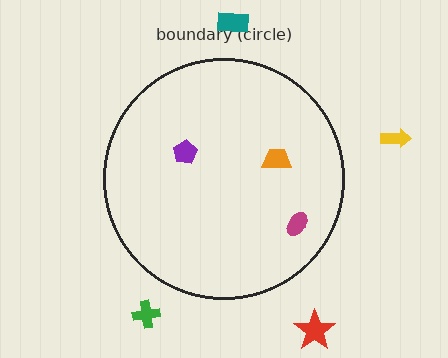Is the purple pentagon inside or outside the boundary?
Inside.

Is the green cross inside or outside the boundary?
Outside.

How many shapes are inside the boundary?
3 inside, 4 outside.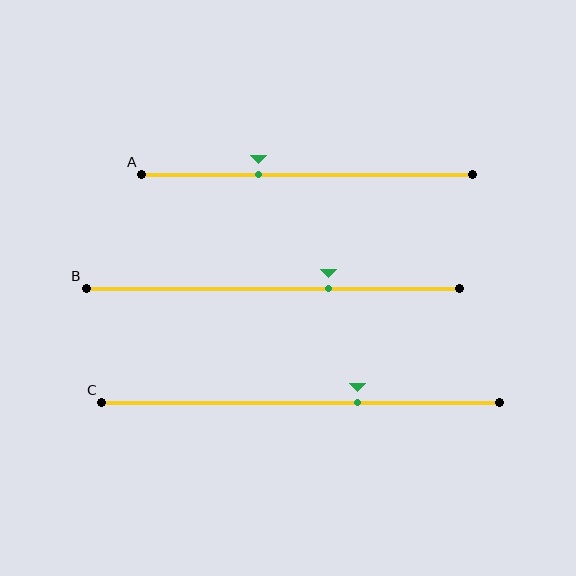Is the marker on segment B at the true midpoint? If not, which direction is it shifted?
No, the marker on segment B is shifted to the right by about 15% of the segment length.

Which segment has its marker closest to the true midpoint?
Segment C has its marker closest to the true midpoint.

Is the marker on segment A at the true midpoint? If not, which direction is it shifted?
No, the marker on segment A is shifted to the left by about 15% of the segment length.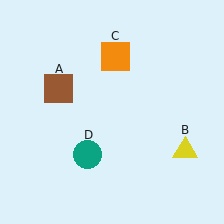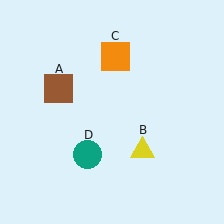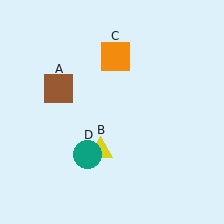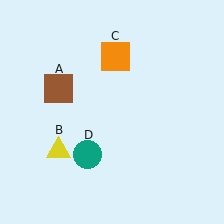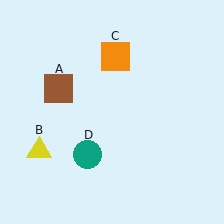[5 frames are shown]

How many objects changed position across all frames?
1 object changed position: yellow triangle (object B).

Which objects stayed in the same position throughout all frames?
Brown square (object A) and orange square (object C) and teal circle (object D) remained stationary.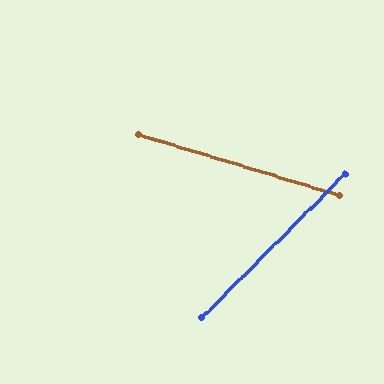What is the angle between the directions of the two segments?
Approximately 62 degrees.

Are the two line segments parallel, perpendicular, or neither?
Neither parallel nor perpendicular — they differ by about 62°.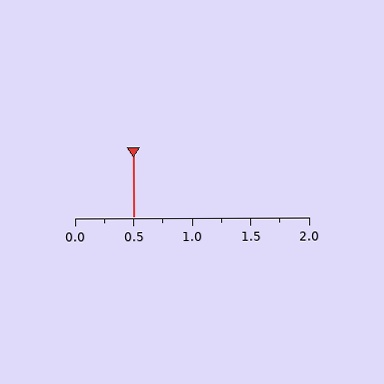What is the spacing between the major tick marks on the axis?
The major ticks are spaced 0.5 apart.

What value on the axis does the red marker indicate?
The marker indicates approximately 0.5.